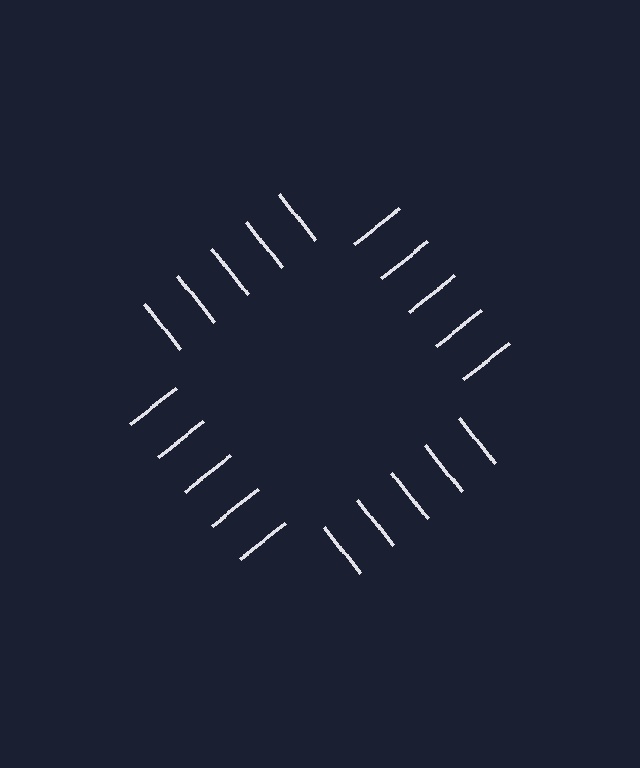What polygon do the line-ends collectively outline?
An illusory square — the line segments terminate on its edges but no continuous stroke is drawn.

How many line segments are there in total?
20 — 5 along each of the 4 edges.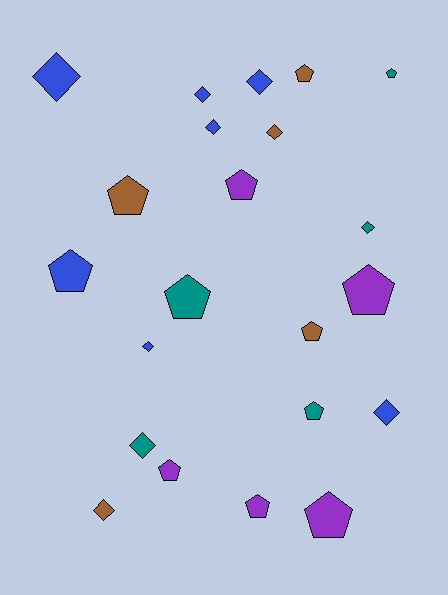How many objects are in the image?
There are 22 objects.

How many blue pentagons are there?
There is 1 blue pentagon.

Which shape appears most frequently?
Pentagon, with 12 objects.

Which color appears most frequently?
Blue, with 7 objects.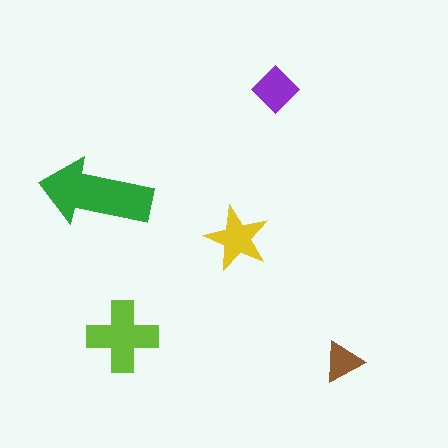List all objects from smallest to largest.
The brown triangle, the purple diamond, the yellow star, the lime cross, the green arrow.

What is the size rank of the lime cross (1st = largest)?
2nd.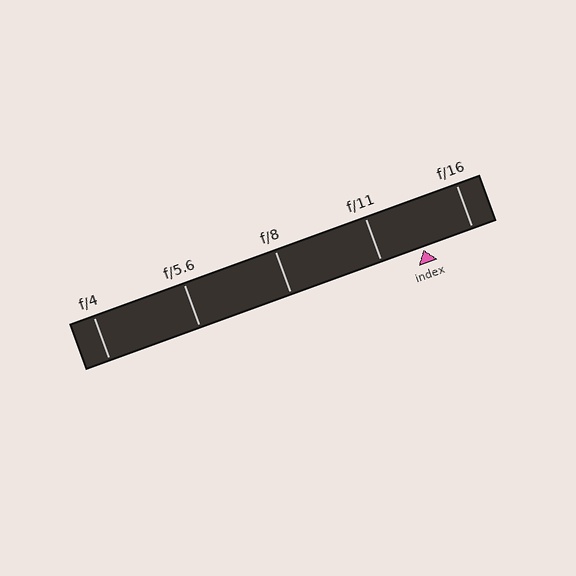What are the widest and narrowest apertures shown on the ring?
The widest aperture shown is f/4 and the narrowest is f/16.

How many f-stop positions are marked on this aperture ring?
There are 5 f-stop positions marked.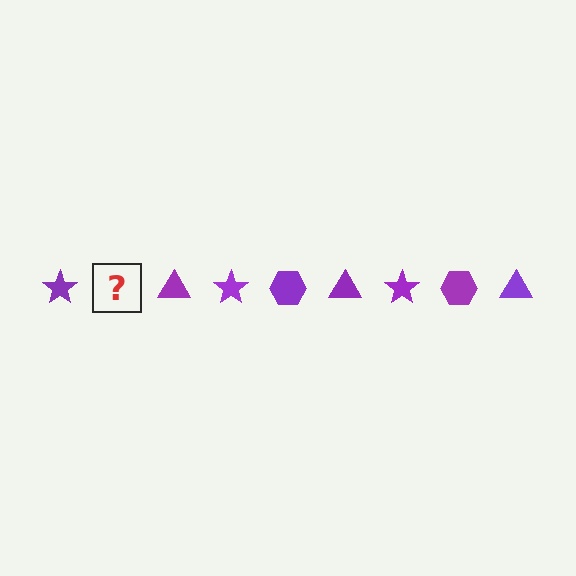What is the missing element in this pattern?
The missing element is a purple hexagon.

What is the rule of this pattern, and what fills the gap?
The rule is that the pattern cycles through star, hexagon, triangle shapes in purple. The gap should be filled with a purple hexagon.